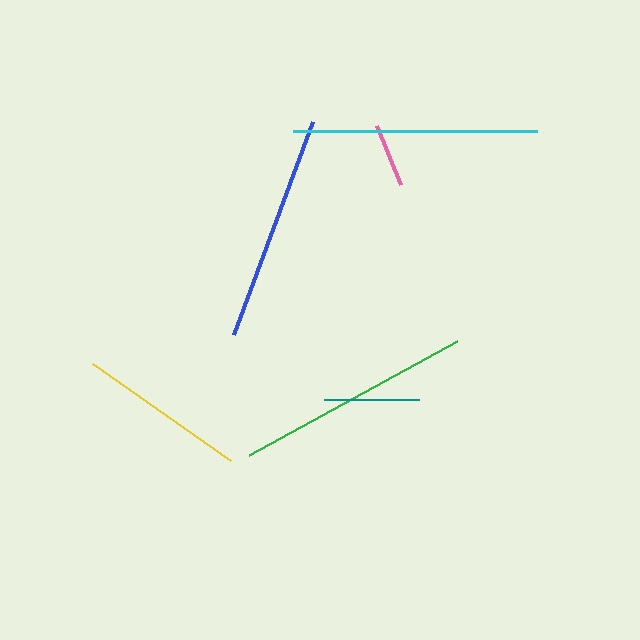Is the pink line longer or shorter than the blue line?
The blue line is longer than the pink line.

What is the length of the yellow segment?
The yellow segment is approximately 168 pixels long.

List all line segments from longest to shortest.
From longest to shortest: cyan, green, blue, yellow, teal, pink.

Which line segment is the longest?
The cyan line is the longest at approximately 243 pixels.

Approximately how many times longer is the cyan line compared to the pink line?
The cyan line is approximately 3.8 times the length of the pink line.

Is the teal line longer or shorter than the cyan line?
The cyan line is longer than the teal line.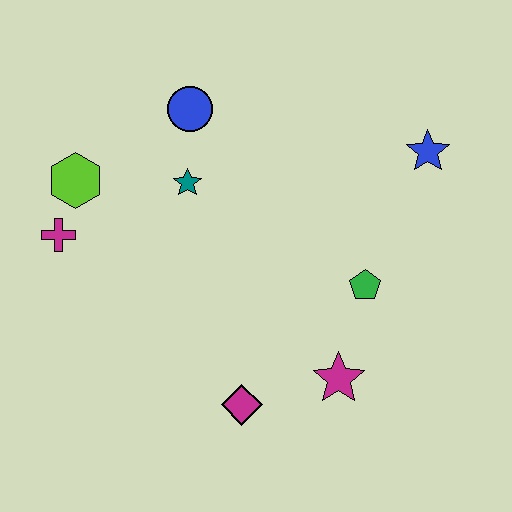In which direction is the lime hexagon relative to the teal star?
The lime hexagon is to the left of the teal star.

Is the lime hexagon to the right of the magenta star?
No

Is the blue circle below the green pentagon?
No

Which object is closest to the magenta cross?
The lime hexagon is closest to the magenta cross.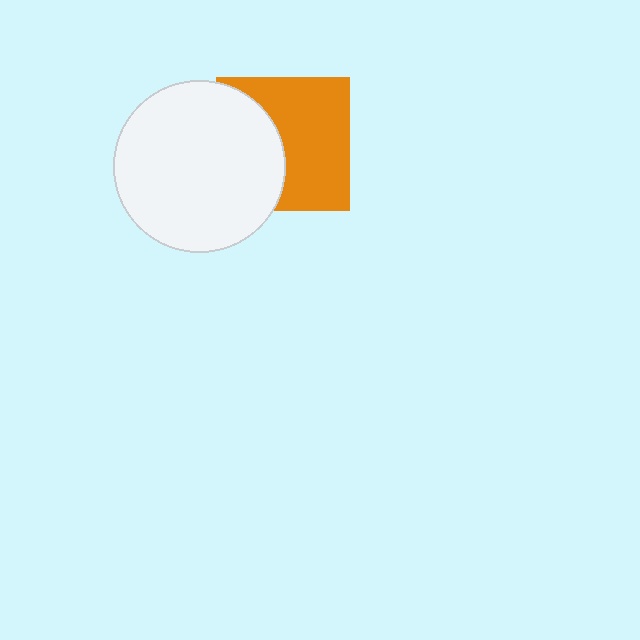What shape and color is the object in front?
The object in front is a white circle.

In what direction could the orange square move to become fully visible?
The orange square could move right. That would shift it out from behind the white circle entirely.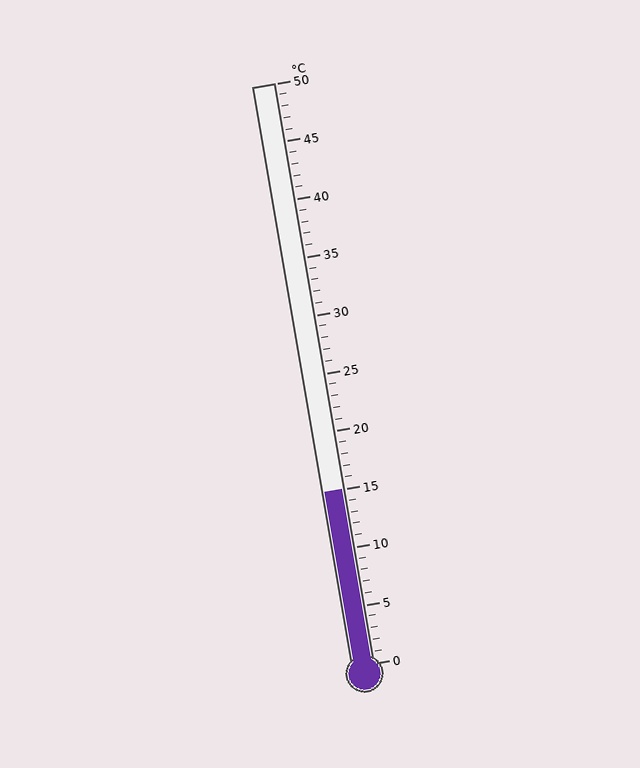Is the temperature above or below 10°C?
The temperature is above 10°C.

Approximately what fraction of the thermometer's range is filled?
The thermometer is filled to approximately 30% of its range.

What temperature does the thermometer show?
The thermometer shows approximately 15°C.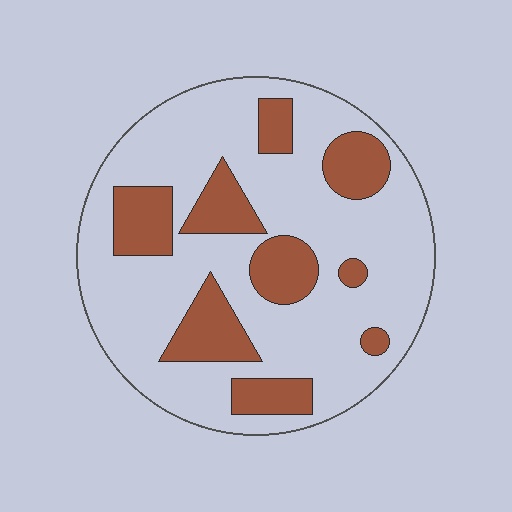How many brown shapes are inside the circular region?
9.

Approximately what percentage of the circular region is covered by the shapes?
Approximately 25%.